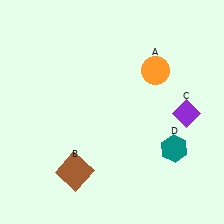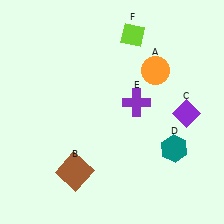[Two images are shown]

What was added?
A purple cross (E), a lime diamond (F) were added in Image 2.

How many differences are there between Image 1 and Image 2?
There are 2 differences between the two images.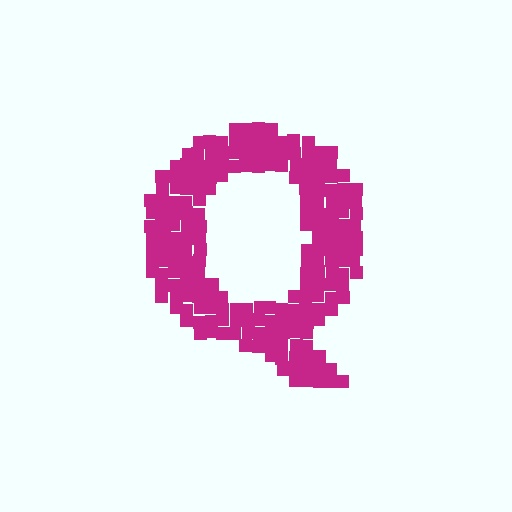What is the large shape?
The large shape is the letter Q.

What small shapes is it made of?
It is made of small squares.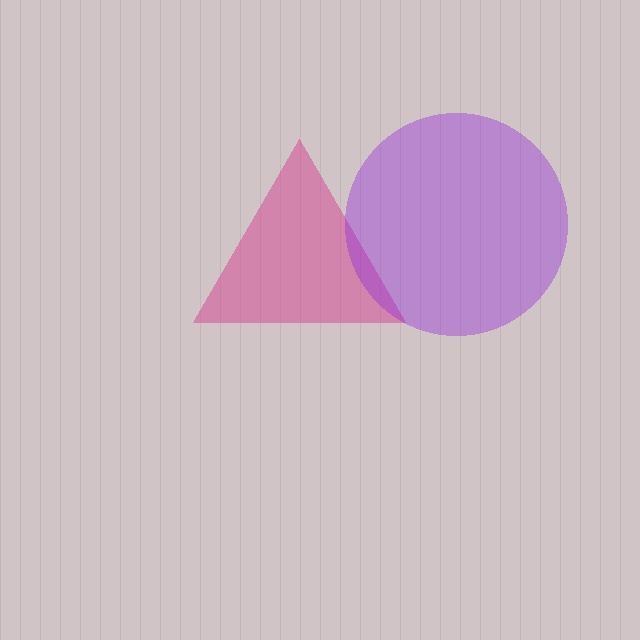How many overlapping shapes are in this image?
There are 2 overlapping shapes in the image.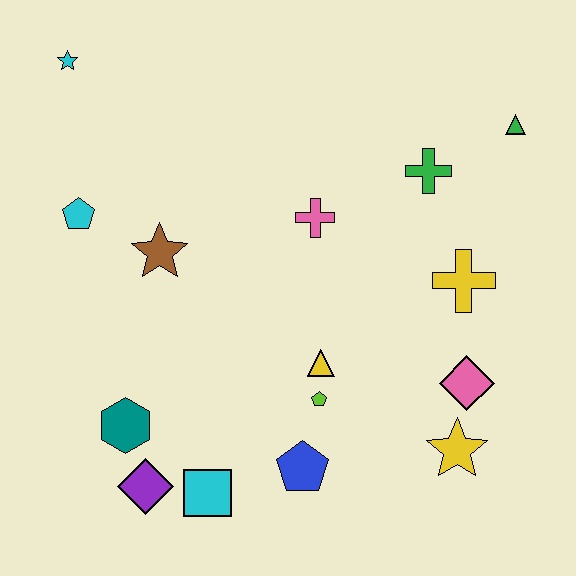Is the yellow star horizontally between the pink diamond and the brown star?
Yes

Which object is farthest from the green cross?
The purple diamond is farthest from the green cross.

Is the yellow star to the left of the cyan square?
No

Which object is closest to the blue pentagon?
The lime pentagon is closest to the blue pentagon.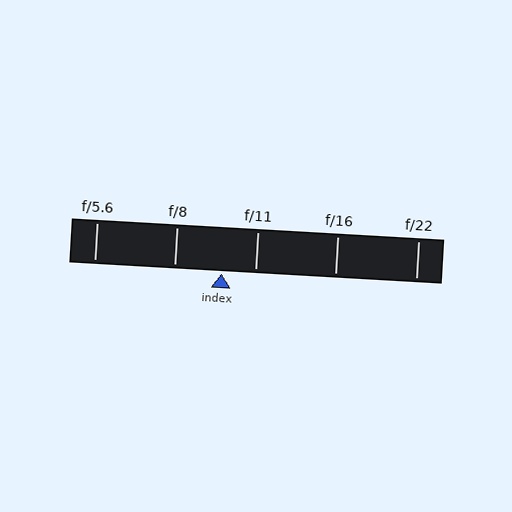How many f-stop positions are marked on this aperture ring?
There are 5 f-stop positions marked.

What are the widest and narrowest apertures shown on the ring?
The widest aperture shown is f/5.6 and the narrowest is f/22.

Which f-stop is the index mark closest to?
The index mark is closest to f/11.